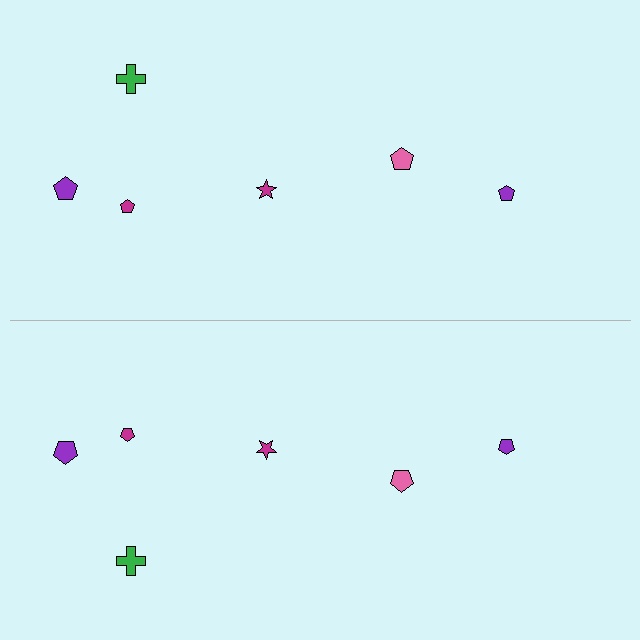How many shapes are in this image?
There are 12 shapes in this image.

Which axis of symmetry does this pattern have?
The pattern has a horizontal axis of symmetry running through the center of the image.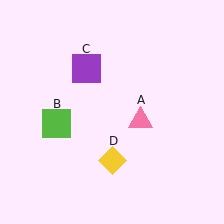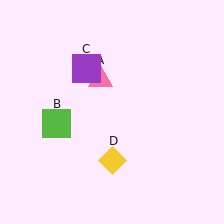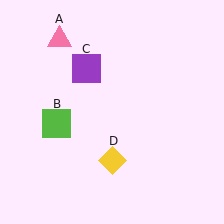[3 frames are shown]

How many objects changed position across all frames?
1 object changed position: pink triangle (object A).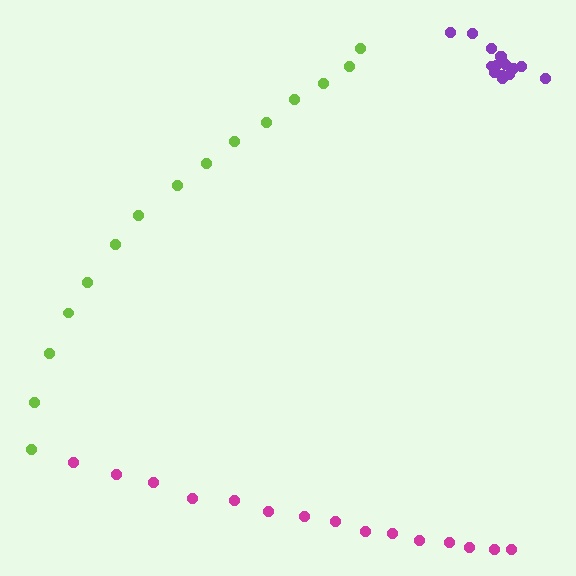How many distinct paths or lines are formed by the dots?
There are 3 distinct paths.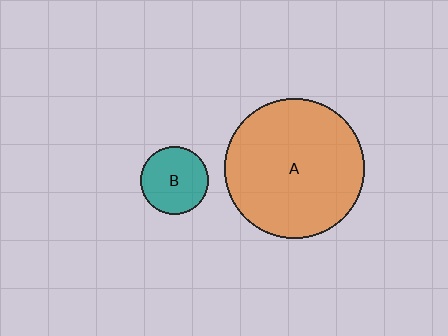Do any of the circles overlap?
No, none of the circles overlap.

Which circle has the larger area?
Circle A (orange).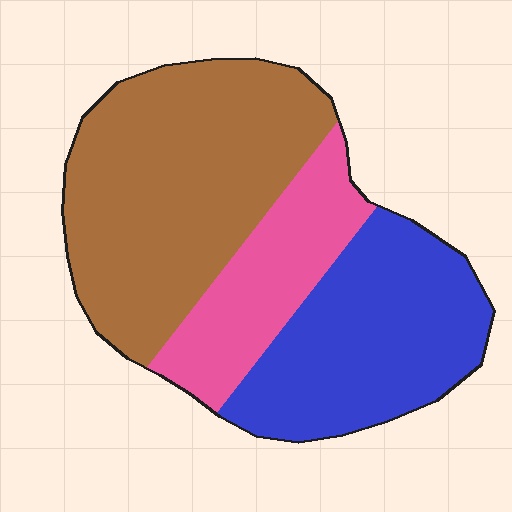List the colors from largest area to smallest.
From largest to smallest: brown, blue, pink.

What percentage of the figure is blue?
Blue covers around 35% of the figure.